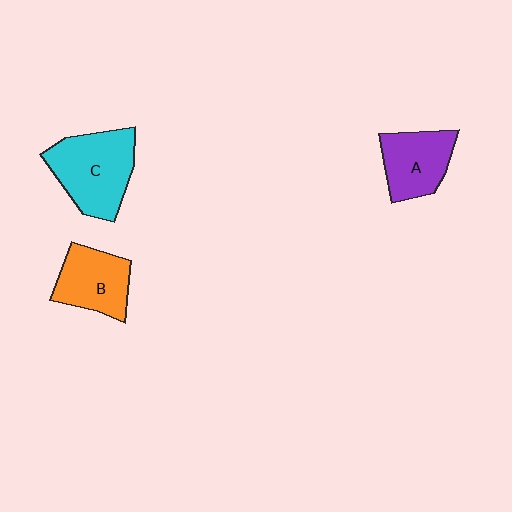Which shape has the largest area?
Shape C (cyan).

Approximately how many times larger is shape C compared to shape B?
Approximately 1.4 times.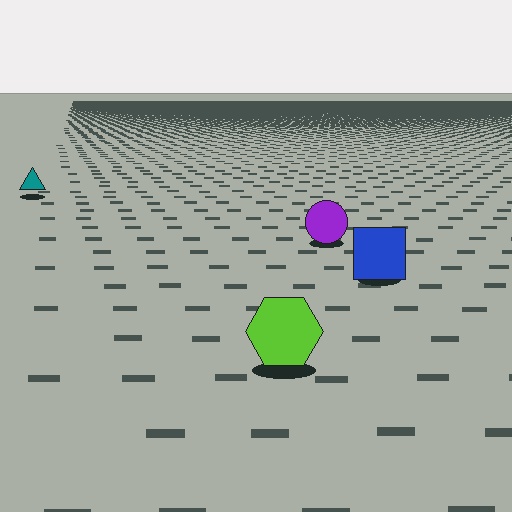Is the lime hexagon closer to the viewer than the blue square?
Yes. The lime hexagon is closer — you can tell from the texture gradient: the ground texture is coarser near it.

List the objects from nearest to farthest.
From nearest to farthest: the lime hexagon, the blue square, the purple circle, the teal triangle.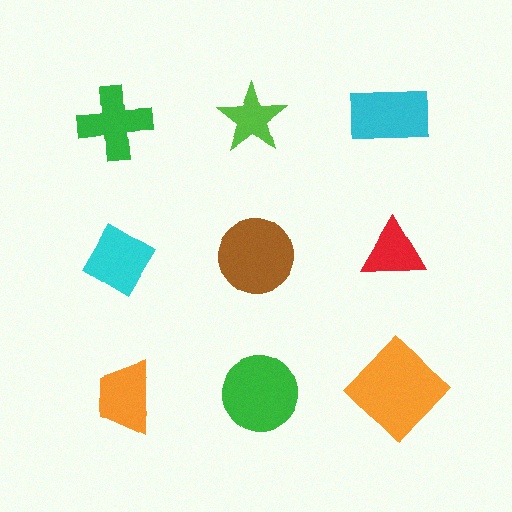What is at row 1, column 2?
A lime star.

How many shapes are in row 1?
3 shapes.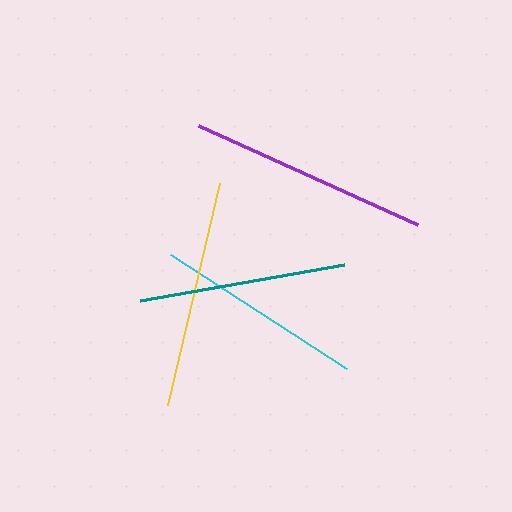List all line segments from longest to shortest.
From longest to shortest: purple, yellow, cyan, teal.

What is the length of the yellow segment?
The yellow segment is approximately 228 pixels long.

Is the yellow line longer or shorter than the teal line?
The yellow line is longer than the teal line.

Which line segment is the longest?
The purple line is the longest at approximately 241 pixels.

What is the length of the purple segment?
The purple segment is approximately 241 pixels long.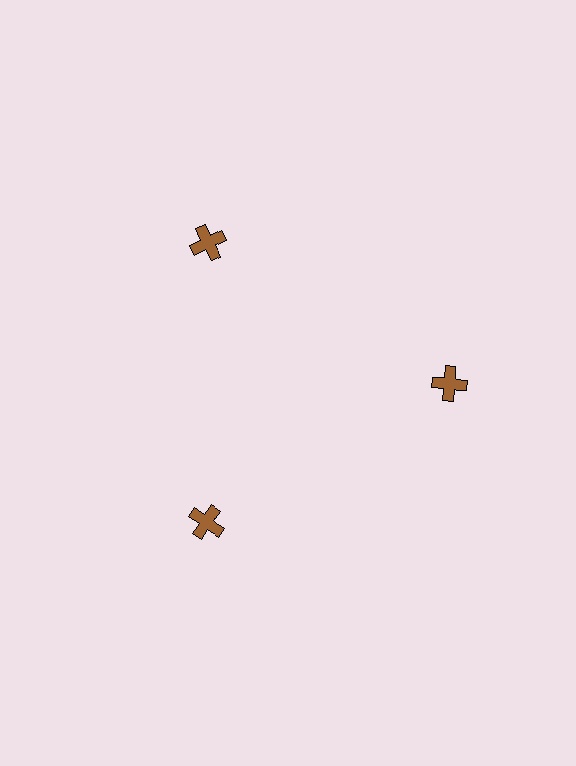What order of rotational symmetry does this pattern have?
This pattern has 3-fold rotational symmetry.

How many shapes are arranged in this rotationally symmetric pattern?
There are 3 shapes, arranged in 3 groups of 1.